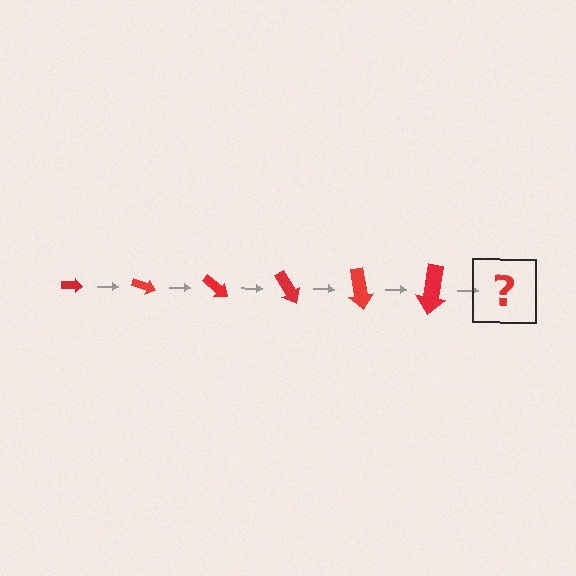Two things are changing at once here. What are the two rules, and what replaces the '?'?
The two rules are that the arrow grows larger each step and it rotates 20 degrees each step. The '?' should be an arrow, larger than the previous one and rotated 120 degrees from the start.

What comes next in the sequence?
The next element should be an arrow, larger than the previous one and rotated 120 degrees from the start.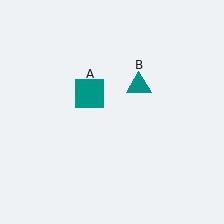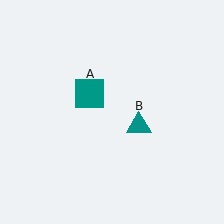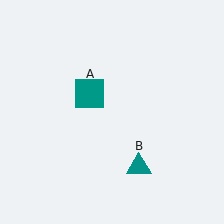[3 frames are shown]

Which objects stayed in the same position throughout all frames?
Teal square (object A) remained stationary.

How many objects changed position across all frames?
1 object changed position: teal triangle (object B).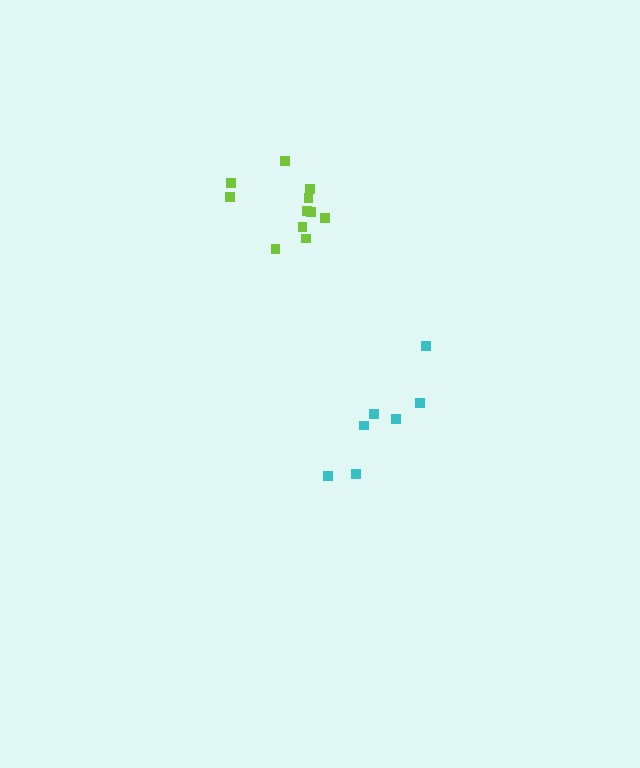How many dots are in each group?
Group 1: 7 dots, Group 2: 11 dots (18 total).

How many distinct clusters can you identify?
There are 2 distinct clusters.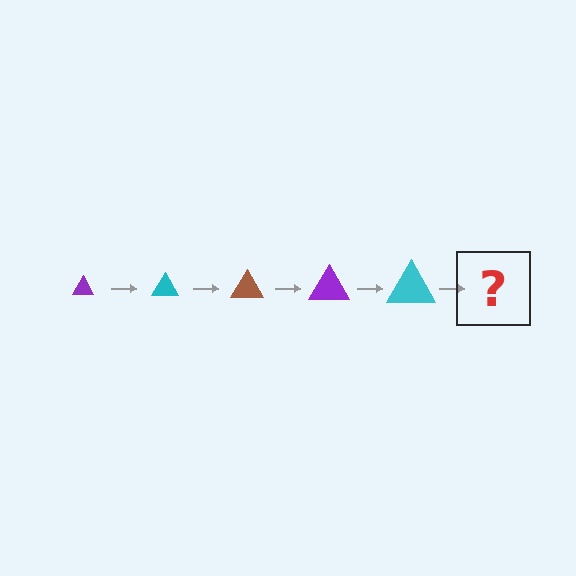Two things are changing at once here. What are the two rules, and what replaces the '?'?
The two rules are that the triangle grows larger each step and the color cycles through purple, cyan, and brown. The '?' should be a brown triangle, larger than the previous one.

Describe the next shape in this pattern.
It should be a brown triangle, larger than the previous one.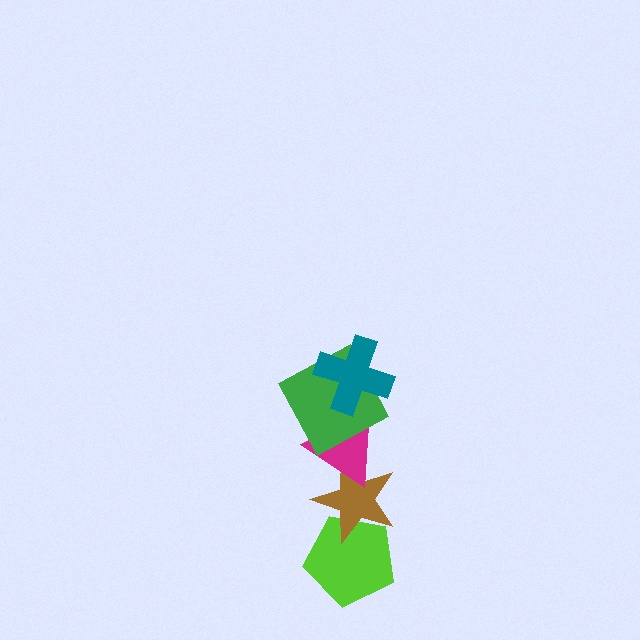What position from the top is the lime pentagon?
The lime pentagon is 5th from the top.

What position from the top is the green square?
The green square is 2nd from the top.